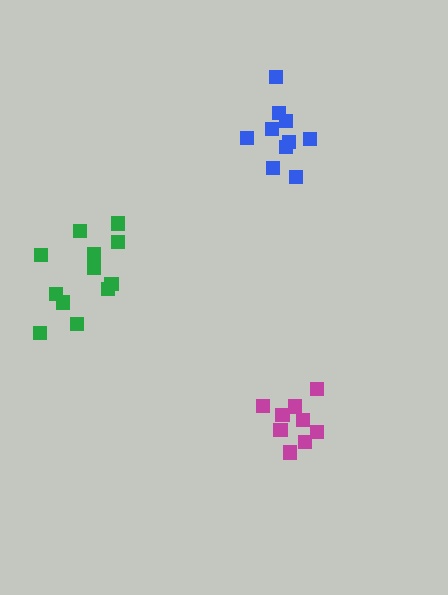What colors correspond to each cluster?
The clusters are colored: magenta, green, blue.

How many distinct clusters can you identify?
There are 3 distinct clusters.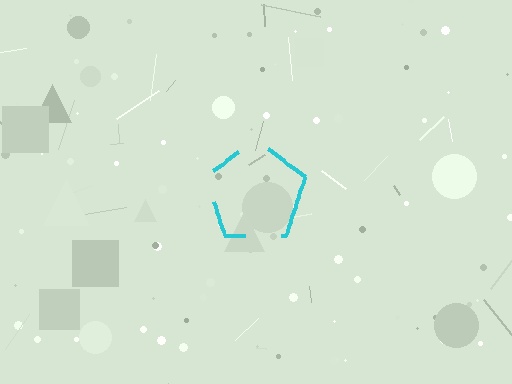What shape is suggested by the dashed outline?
The dashed outline suggests a pentagon.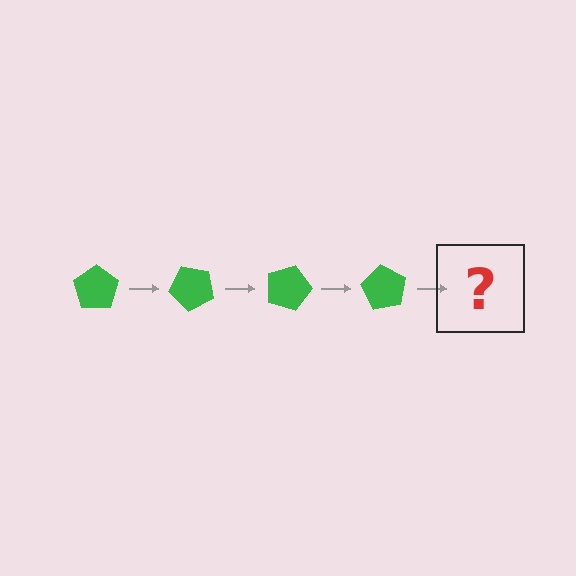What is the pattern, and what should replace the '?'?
The pattern is that the pentagon rotates 45 degrees each step. The '?' should be a green pentagon rotated 180 degrees.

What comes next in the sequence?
The next element should be a green pentagon rotated 180 degrees.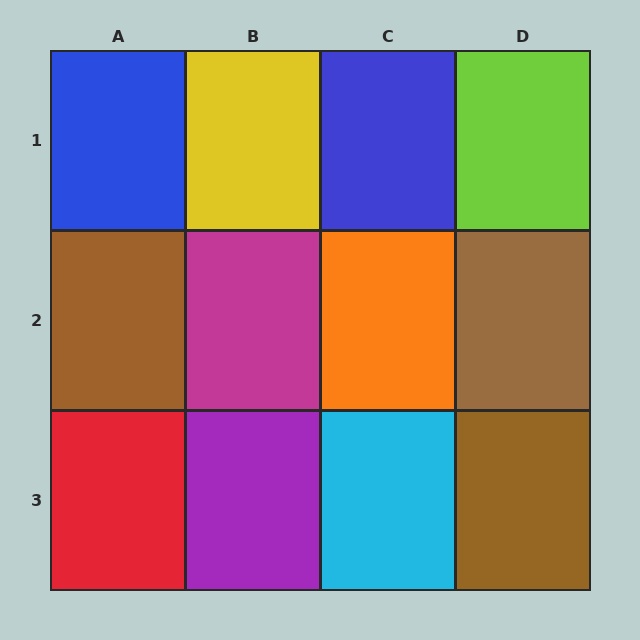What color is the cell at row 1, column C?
Blue.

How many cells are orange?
1 cell is orange.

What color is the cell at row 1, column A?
Blue.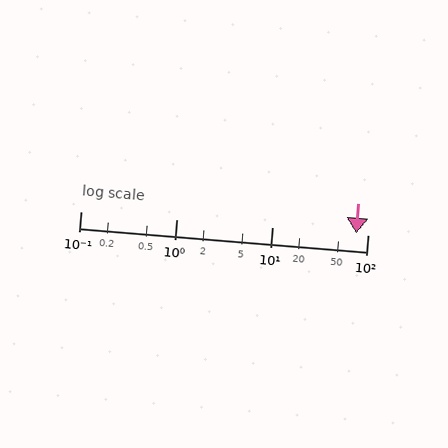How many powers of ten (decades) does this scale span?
The scale spans 3 decades, from 0.1 to 100.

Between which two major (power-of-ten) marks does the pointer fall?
The pointer is between 10 and 100.